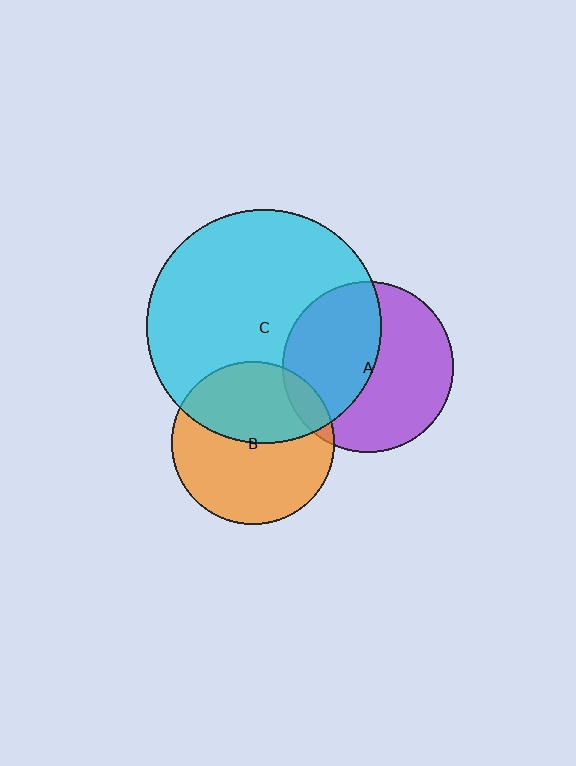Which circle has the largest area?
Circle C (cyan).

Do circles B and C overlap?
Yes.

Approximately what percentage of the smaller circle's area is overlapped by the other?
Approximately 45%.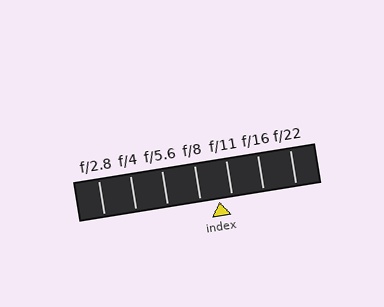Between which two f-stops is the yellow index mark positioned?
The index mark is between f/8 and f/11.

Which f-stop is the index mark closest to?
The index mark is closest to f/11.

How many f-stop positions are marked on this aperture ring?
There are 7 f-stop positions marked.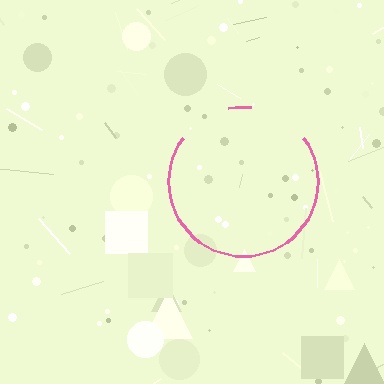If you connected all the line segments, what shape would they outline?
They would outline a circle.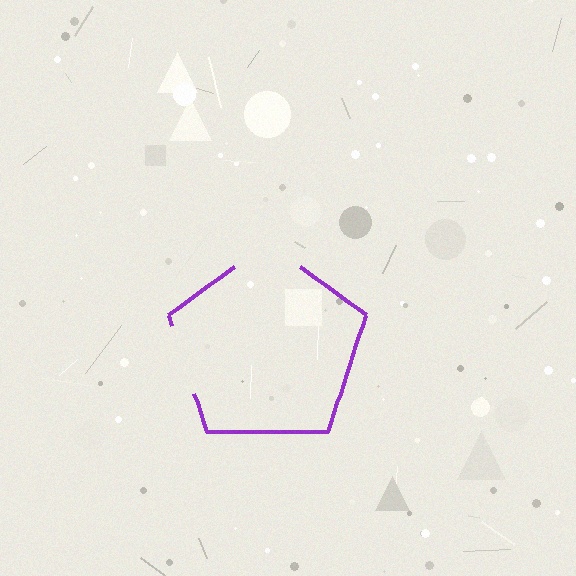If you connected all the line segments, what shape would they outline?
They would outline a pentagon.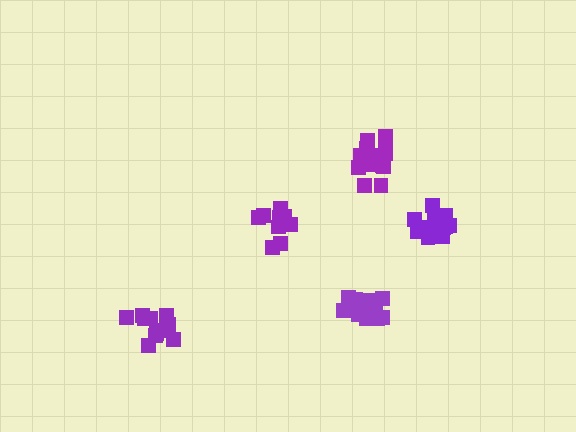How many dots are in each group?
Group 1: 10 dots, Group 2: 12 dots, Group 3: 15 dots, Group 4: 16 dots, Group 5: 15 dots (68 total).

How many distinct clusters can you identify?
There are 5 distinct clusters.